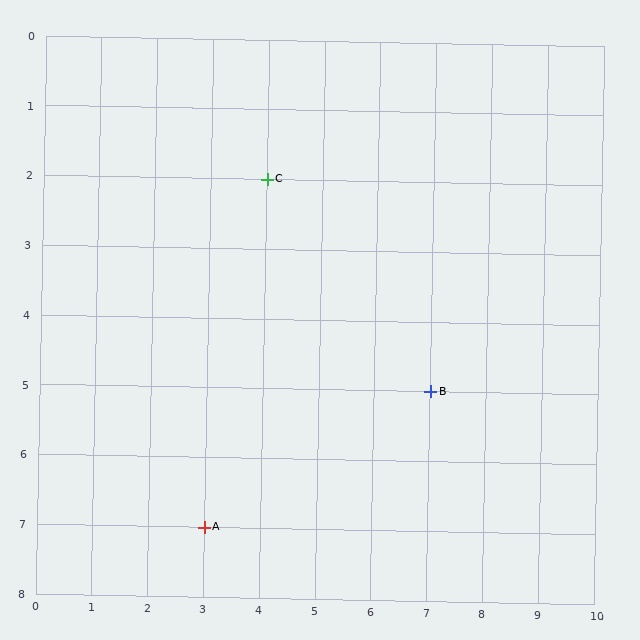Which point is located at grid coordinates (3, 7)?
Point A is at (3, 7).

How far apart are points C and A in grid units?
Points C and A are 1 column and 5 rows apart (about 5.1 grid units diagonally).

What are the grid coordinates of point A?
Point A is at grid coordinates (3, 7).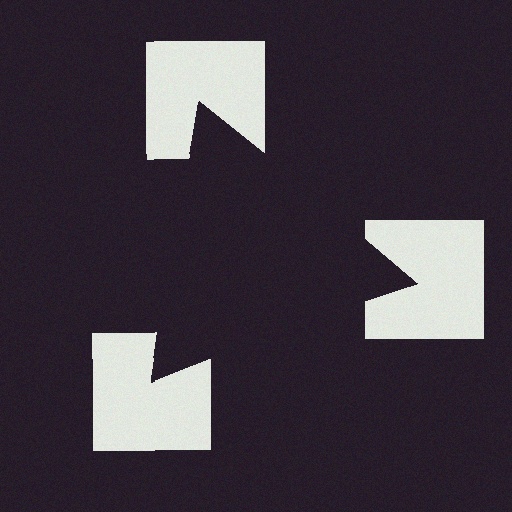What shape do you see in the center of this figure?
An illusory triangle — its edges are inferred from the aligned wedge cuts in the notched squares, not physically drawn.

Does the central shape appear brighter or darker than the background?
It typically appears slightly darker than the background, even though no actual brightness change is drawn.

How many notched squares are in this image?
There are 3 — one at each vertex of the illusory triangle.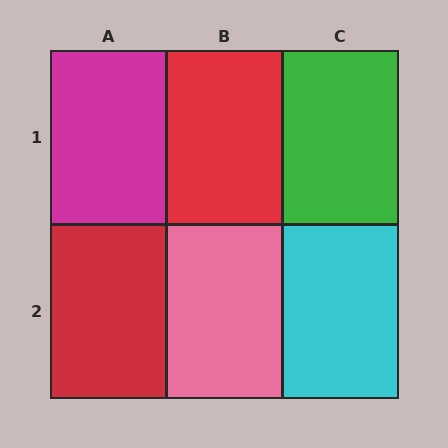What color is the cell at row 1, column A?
Magenta.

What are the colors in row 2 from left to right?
Red, pink, cyan.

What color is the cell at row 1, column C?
Green.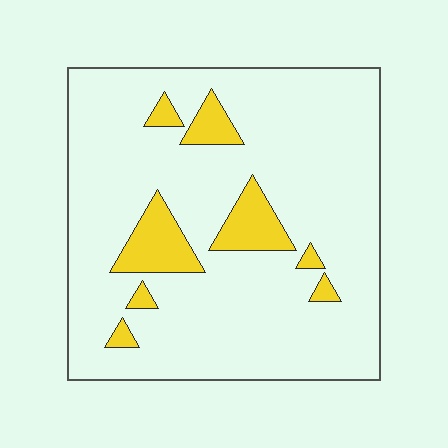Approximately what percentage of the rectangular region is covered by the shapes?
Approximately 10%.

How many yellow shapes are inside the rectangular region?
8.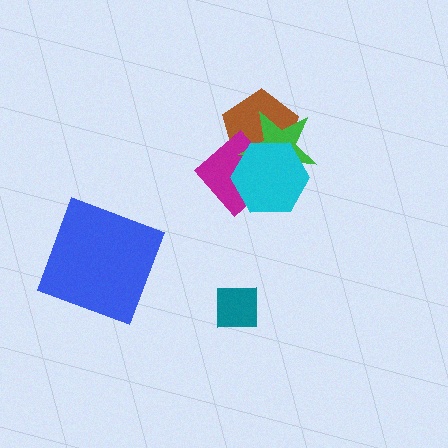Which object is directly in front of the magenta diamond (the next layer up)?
The green star is directly in front of the magenta diamond.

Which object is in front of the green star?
The cyan hexagon is in front of the green star.